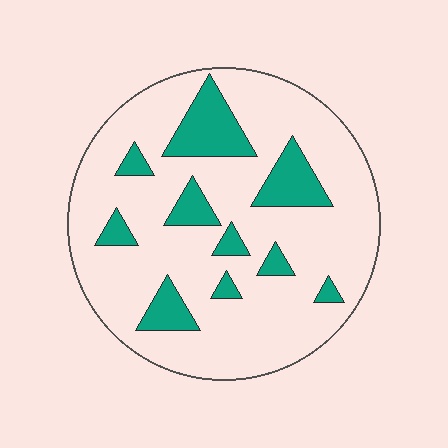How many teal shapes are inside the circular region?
10.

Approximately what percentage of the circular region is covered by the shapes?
Approximately 20%.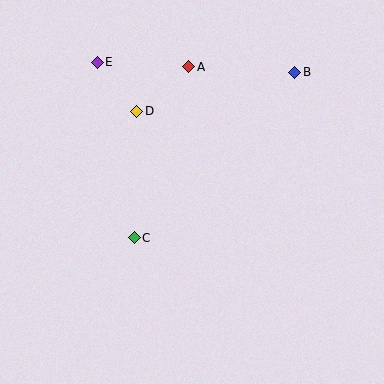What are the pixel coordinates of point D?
Point D is at (137, 111).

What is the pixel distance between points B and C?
The distance between B and C is 231 pixels.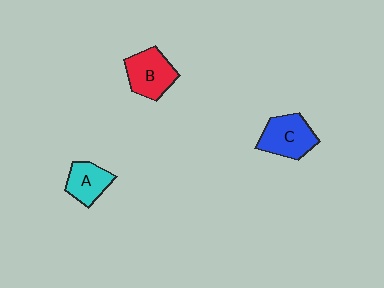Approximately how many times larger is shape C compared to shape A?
Approximately 1.4 times.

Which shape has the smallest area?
Shape A (cyan).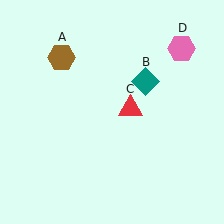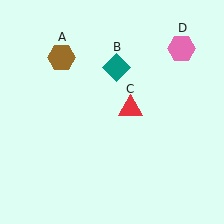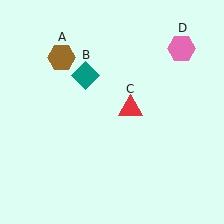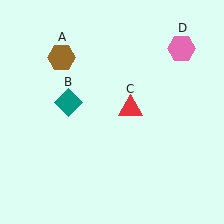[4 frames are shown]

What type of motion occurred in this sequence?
The teal diamond (object B) rotated counterclockwise around the center of the scene.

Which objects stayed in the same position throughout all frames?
Brown hexagon (object A) and red triangle (object C) and pink hexagon (object D) remained stationary.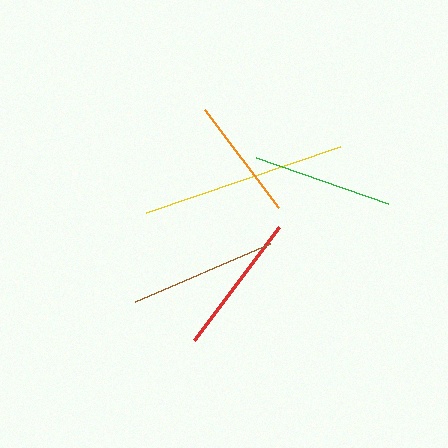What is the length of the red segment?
The red segment is approximately 141 pixels long.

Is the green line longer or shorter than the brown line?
The brown line is longer than the green line.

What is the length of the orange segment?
The orange segment is approximately 122 pixels long.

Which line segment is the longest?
The yellow line is the longest at approximately 205 pixels.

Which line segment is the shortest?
The orange line is the shortest at approximately 122 pixels.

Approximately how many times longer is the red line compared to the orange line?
The red line is approximately 1.2 times the length of the orange line.